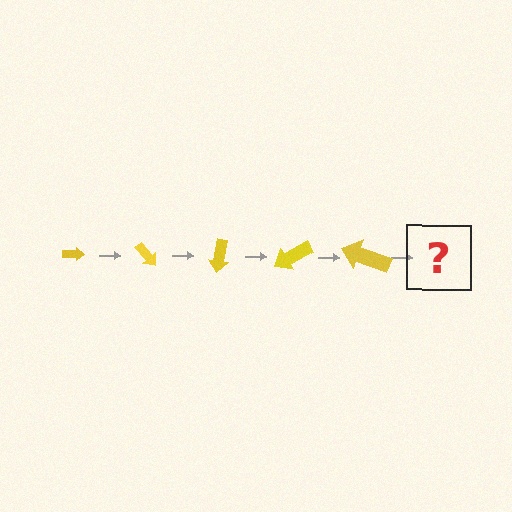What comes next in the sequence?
The next element should be an arrow, larger than the previous one and rotated 250 degrees from the start.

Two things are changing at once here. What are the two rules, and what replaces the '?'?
The two rules are that the arrow grows larger each step and it rotates 50 degrees each step. The '?' should be an arrow, larger than the previous one and rotated 250 degrees from the start.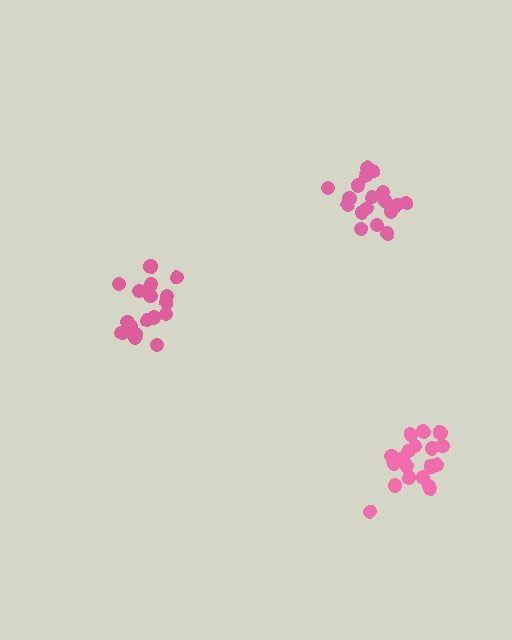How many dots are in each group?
Group 1: 19 dots, Group 2: 17 dots, Group 3: 19 dots (55 total).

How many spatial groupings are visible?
There are 3 spatial groupings.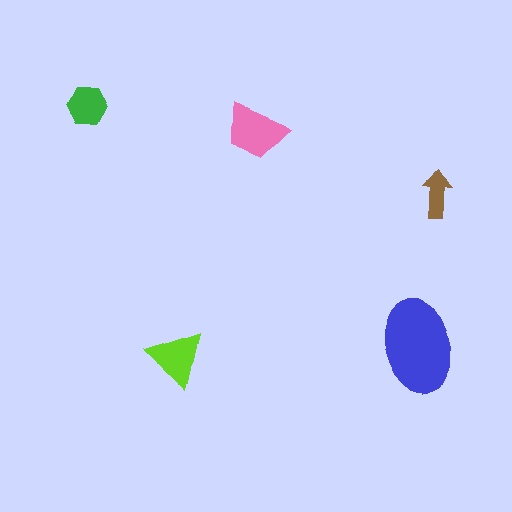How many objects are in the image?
There are 5 objects in the image.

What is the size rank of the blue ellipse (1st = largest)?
1st.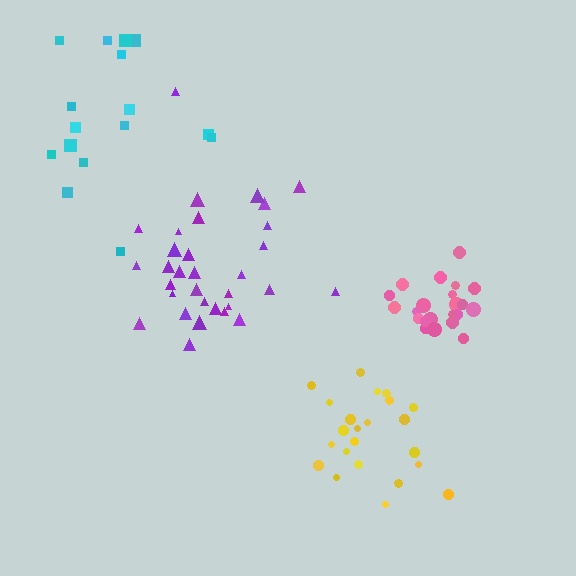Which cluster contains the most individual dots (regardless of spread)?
Purple (32).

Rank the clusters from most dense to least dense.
pink, yellow, purple, cyan.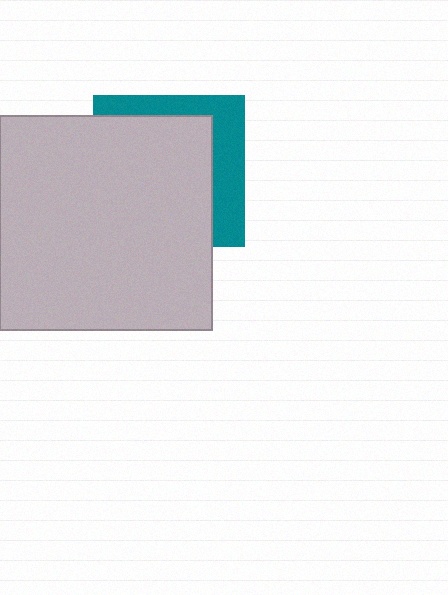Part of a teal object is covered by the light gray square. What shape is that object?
It is a square.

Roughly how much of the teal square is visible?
A small part of it is visible (roughly 31%).